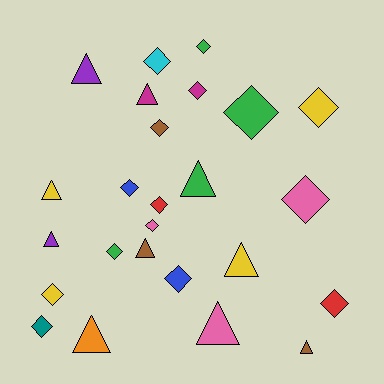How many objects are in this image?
There are 25 objects.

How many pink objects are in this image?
There are 3 pink objects.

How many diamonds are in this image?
There are 15 diamonds.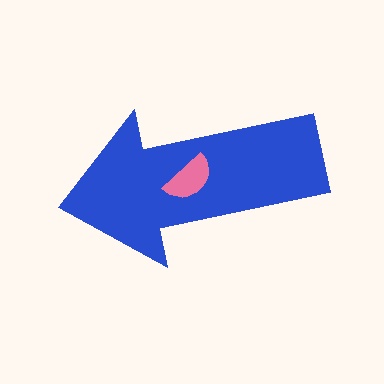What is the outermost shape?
The blue arrow.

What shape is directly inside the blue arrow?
The pink semicircle.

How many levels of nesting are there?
2.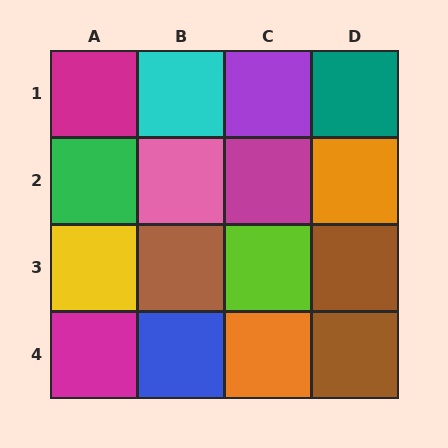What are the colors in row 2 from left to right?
Green, pink, magenta, orange.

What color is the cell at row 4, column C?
Orange.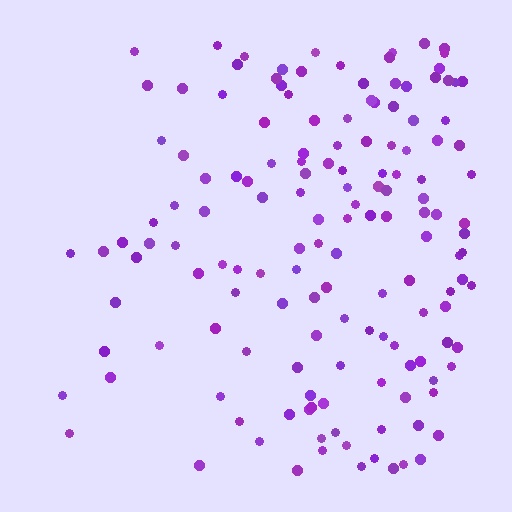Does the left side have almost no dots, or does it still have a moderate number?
Still a moderate number, just noticeably fewer than the right.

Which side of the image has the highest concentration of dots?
The right.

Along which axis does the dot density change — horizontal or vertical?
Horizontal.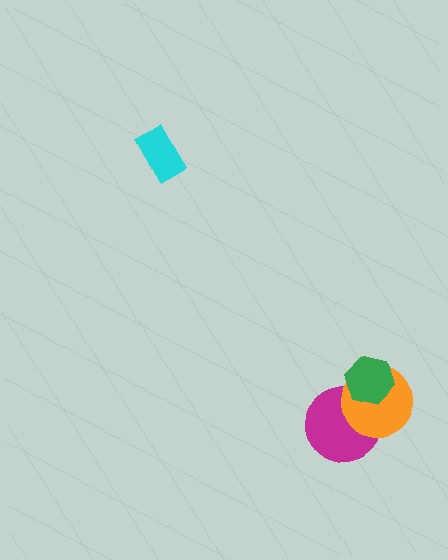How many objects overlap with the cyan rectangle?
0 objects overlap with the cyan rectangle.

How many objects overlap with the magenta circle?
2 objects overlap with the magenta circle.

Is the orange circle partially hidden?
Yes, it is partially covered by another shape.